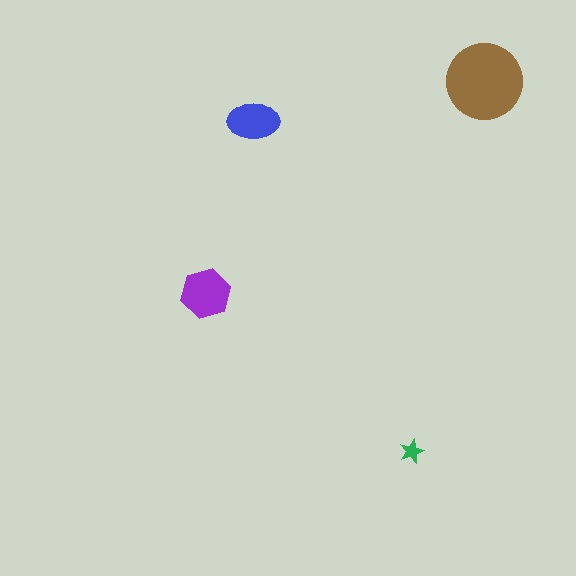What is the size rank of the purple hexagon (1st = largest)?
2nd.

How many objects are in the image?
There are 4 objects in the image.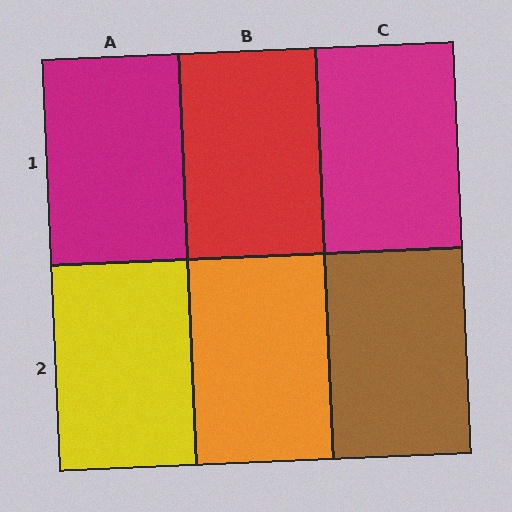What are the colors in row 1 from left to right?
Magenta, red, magenta.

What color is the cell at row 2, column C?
Brown.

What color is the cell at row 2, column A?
Yellow.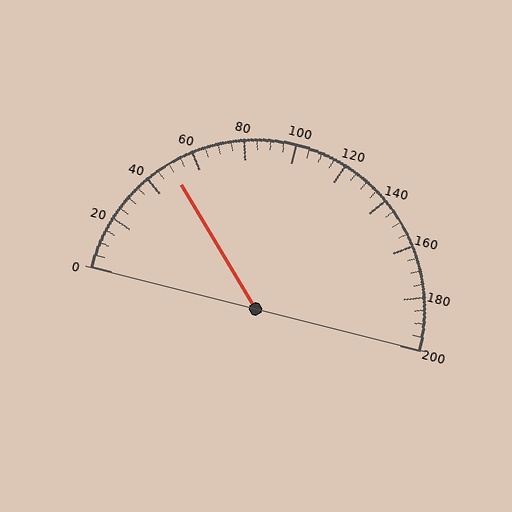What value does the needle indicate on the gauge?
The needle indicates approximately 50.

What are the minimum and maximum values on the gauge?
The gauge ranges from 0 to 200.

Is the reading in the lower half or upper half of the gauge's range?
The reading is in the lower half of the range (0 to 200).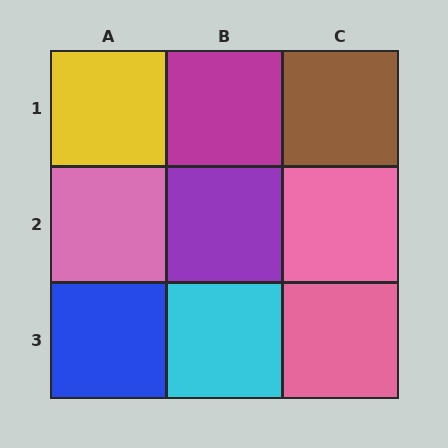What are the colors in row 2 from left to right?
Pink, purple, pink.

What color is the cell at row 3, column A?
Blue.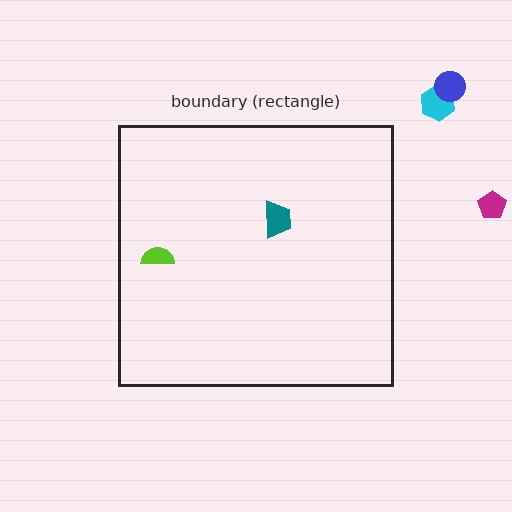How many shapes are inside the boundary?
2 inside, 3 outside.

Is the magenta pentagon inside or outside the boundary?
Outside.